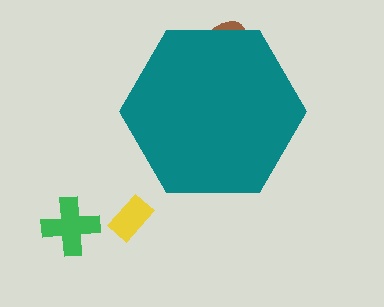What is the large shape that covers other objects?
A teal hexagon.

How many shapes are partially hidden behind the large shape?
1 shape is partially hidden.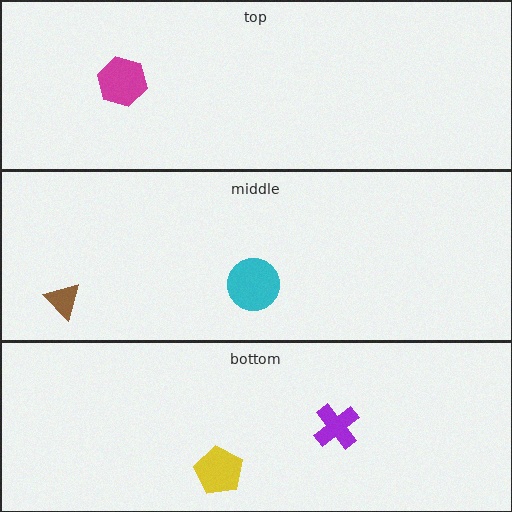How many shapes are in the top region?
1.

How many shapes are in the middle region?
2.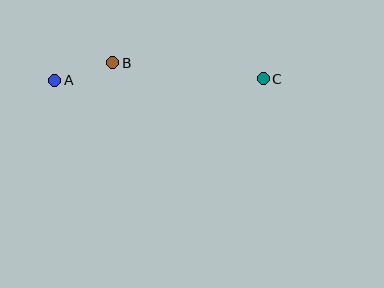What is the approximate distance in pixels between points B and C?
The distance between B and C is approximately 152 pixels.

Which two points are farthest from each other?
Points A and C are farthest from each other.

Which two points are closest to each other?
Points A and B are closest to each other.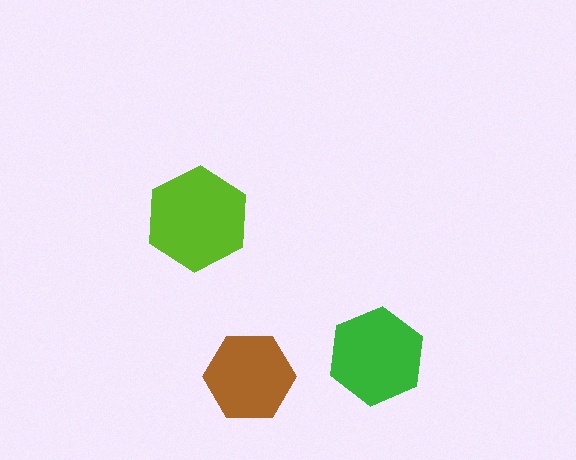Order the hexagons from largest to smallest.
the lime one, the green one, the brown one.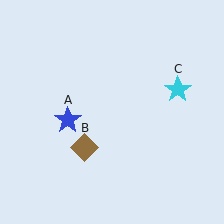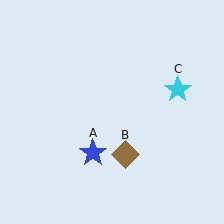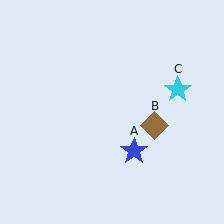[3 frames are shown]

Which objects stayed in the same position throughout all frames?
Cyan star (object C) remained stationary.